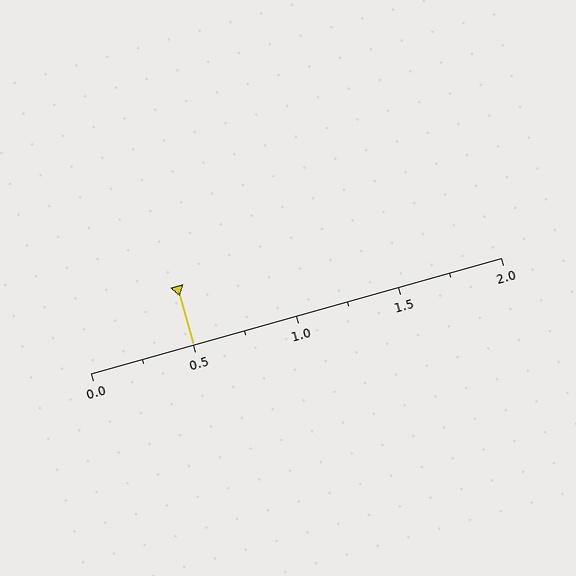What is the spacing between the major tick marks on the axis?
The major ticks are spaced 0.5 apart.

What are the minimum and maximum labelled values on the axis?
The axis runs from 0.0 to 2.0.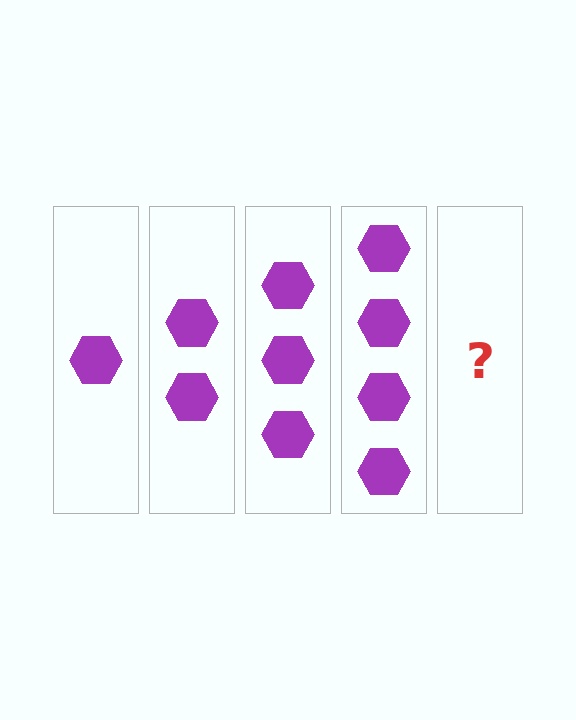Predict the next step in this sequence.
The next step is 5 hexagons.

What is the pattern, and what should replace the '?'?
The pattern is that each step adds one more hexagon. The '?' should be 5 hexagons.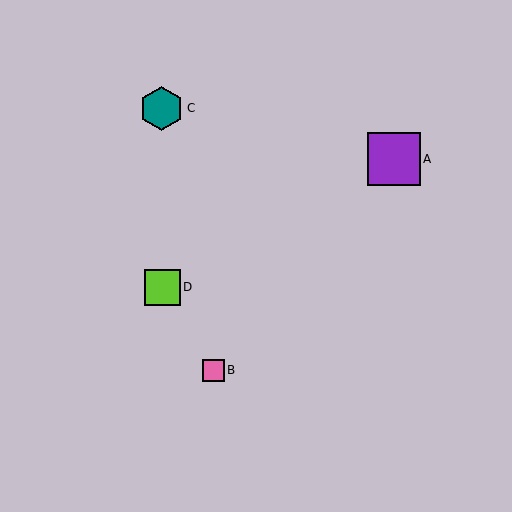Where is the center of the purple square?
The center of the purple square is at (394, 159).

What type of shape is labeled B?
Shape B is a pink square.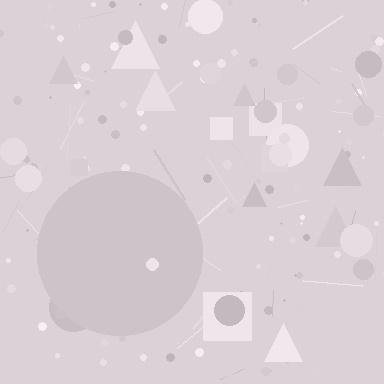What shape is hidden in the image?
A circle is hidden in the image.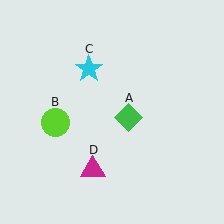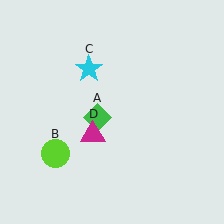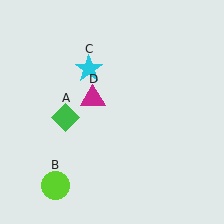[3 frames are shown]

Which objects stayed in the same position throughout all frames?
Cyan star (object C) remained stationary.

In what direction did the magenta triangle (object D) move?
The magenta triangle (object D) moved up.